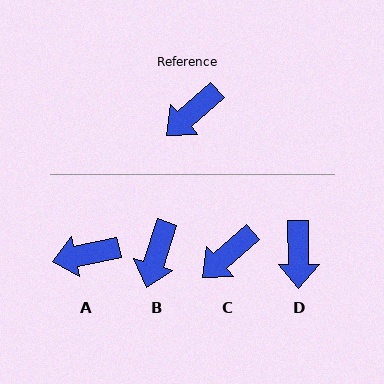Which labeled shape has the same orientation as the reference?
C.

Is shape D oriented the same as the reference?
No, it is off by about 49 degrees.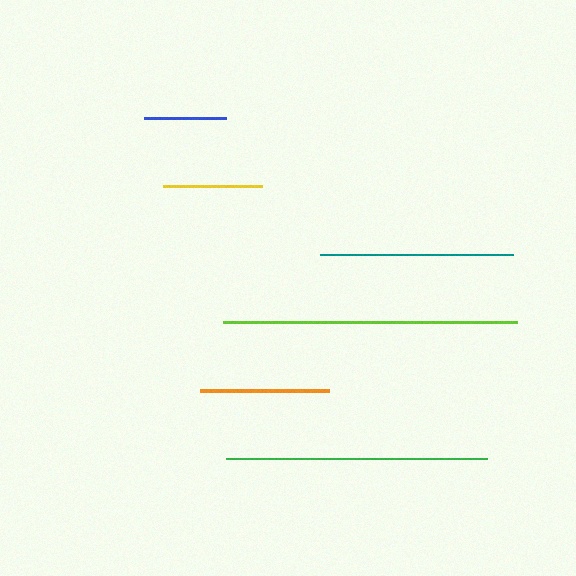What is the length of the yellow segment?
The yellow segment is approximately 99 pixels long.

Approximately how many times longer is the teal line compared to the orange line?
The teal line is approximately 1.5 times the length of the orange line.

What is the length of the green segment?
The green segment is approximately 261 pixels long.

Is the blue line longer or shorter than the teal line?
The teal line is longer than the blue line.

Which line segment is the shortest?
The blue line is the shortest at approximately 82 pixels.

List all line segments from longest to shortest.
From longest to shortest: lime, green, teal, orange, yellow, blue.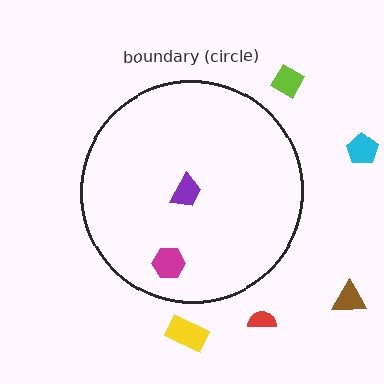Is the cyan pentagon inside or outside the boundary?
Outside.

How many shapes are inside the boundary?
2 inside, 5 outside.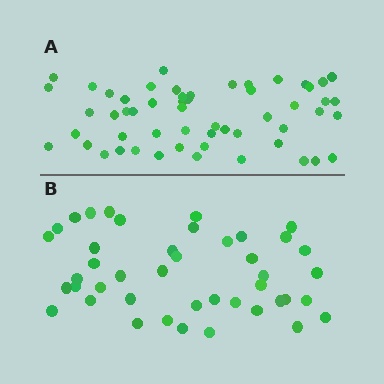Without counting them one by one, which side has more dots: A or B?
Region A (the top region) has more dots.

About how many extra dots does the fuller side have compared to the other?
Region A has roughly 12 or so more dots than region B.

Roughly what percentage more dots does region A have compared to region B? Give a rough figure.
About 30% more.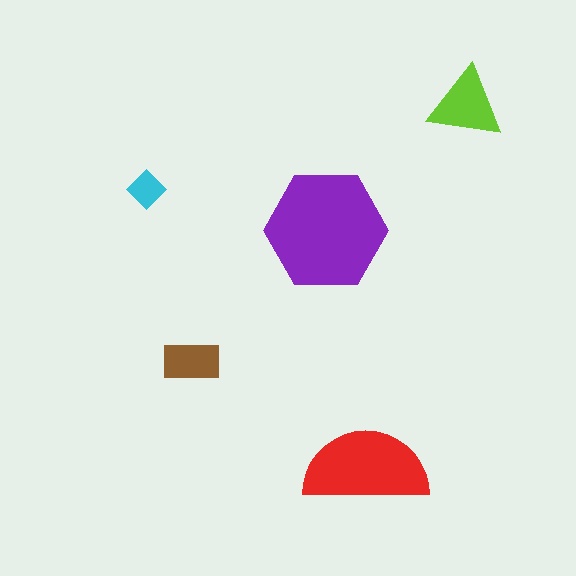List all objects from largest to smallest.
The purple hexagon, the red semicircle, the lime triangle, the brown rectangle, the cyan diamond.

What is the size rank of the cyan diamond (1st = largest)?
5th.